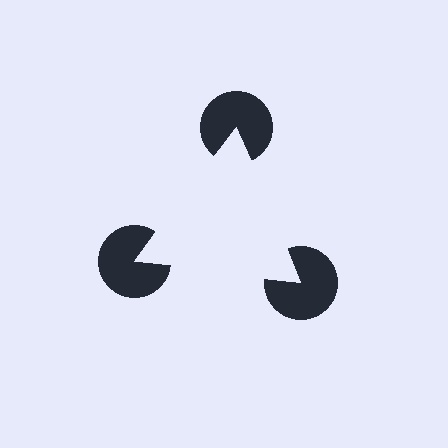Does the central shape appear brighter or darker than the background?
It typically appears slightly brighter than the background, even though no actual brightness change is drawn.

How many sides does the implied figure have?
3 sides.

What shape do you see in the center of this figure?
An illusory triangle — its edges are inferred from the aligned wedge cuts in the pac-man discs, not physically drawn.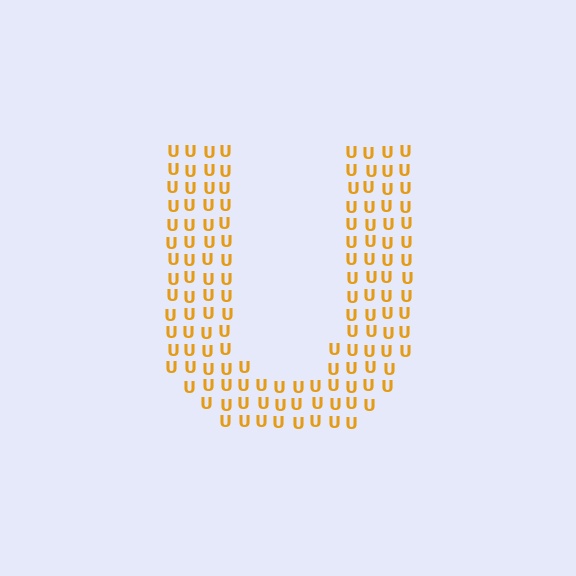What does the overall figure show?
The overall figure shows the letter U.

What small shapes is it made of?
It is made of small letter U's.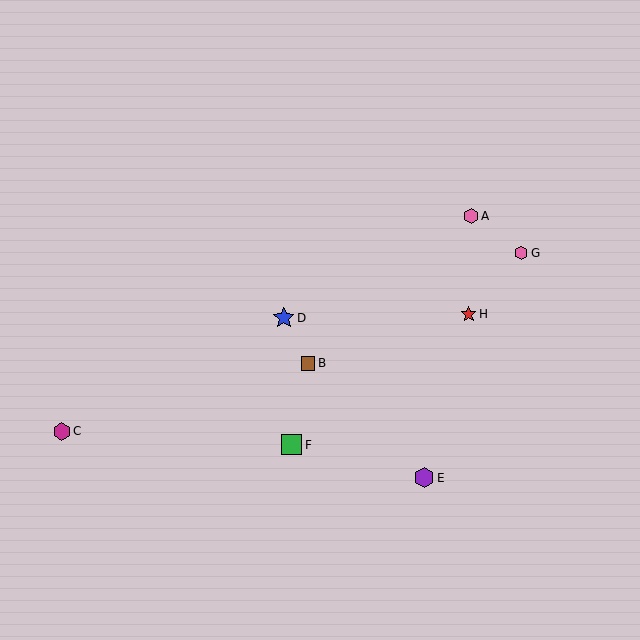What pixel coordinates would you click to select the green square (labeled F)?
Click at (292, 445) to select the green square F.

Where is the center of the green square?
The center of the green square is at (292, 445).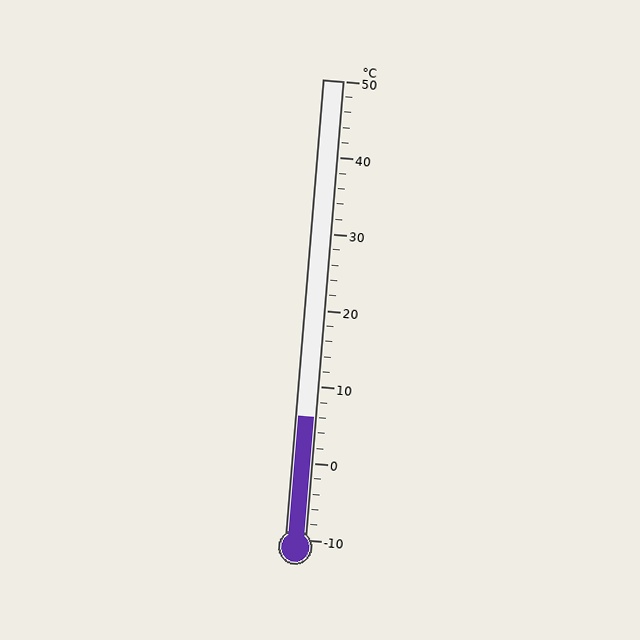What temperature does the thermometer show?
The thermometer shows approximately 6°C.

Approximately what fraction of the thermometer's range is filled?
The thermometer is filled to approximately 25% of its range.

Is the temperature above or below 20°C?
The temperature is below 20°C.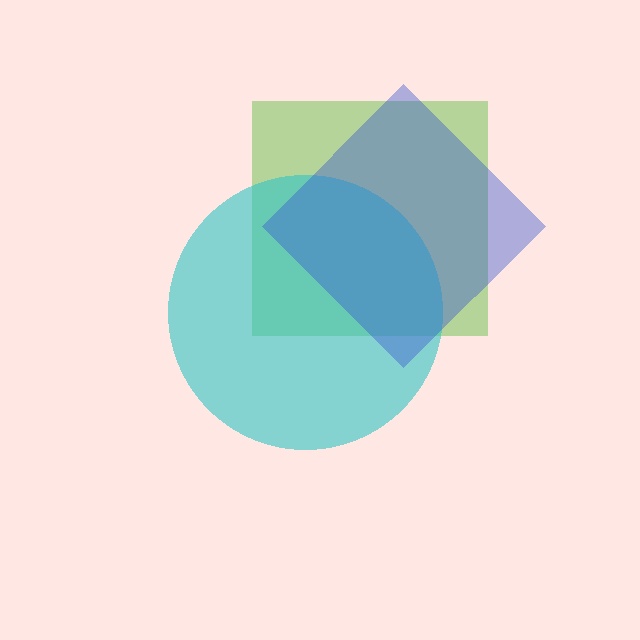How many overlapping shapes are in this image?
There are 3 overlapping shapes in the image.